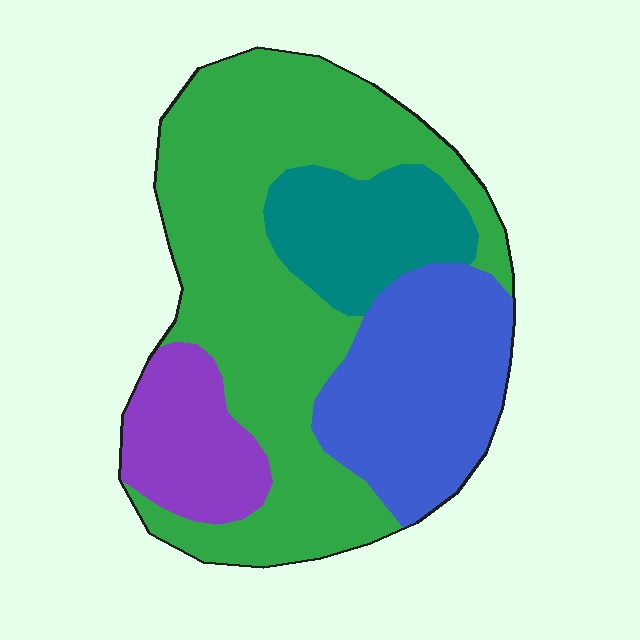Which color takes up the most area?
Green, at roughly 50%.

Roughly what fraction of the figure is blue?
Blue covers 23% of the figure.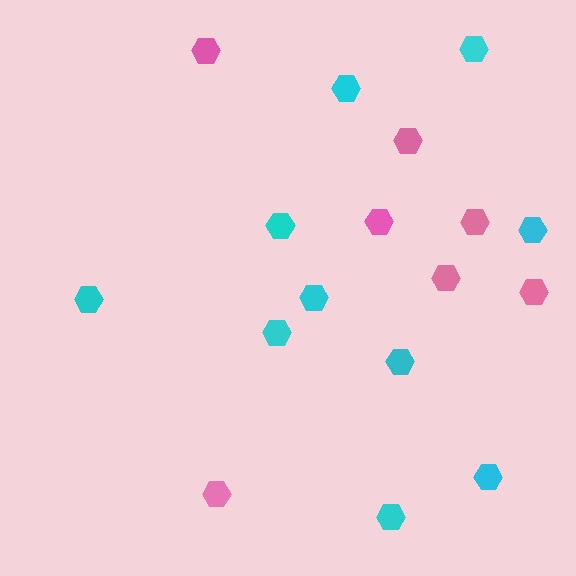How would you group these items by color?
There are 2 groups: one group of pink hexagons (7) and one group of cyan hexagons (10).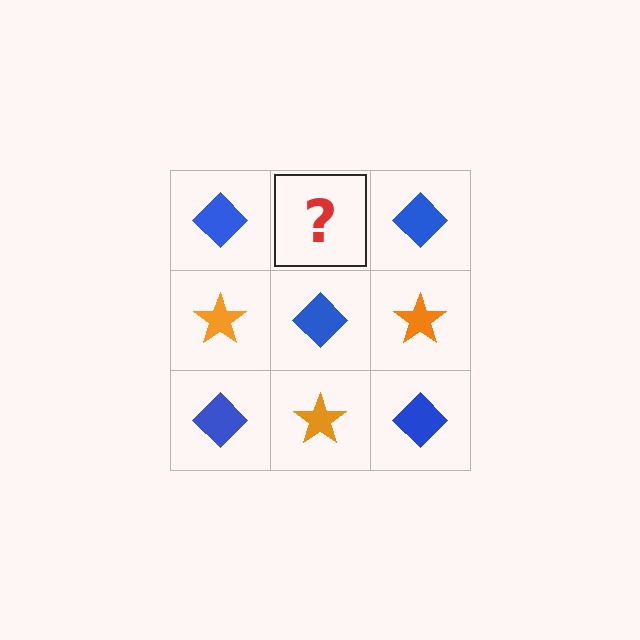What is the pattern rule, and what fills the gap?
The rule is that it alternates blue diamond and orange star in a checkerboard pattern. The gap should be filled with an orange star.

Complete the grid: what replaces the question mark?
The question mark should be replaced with an orange star.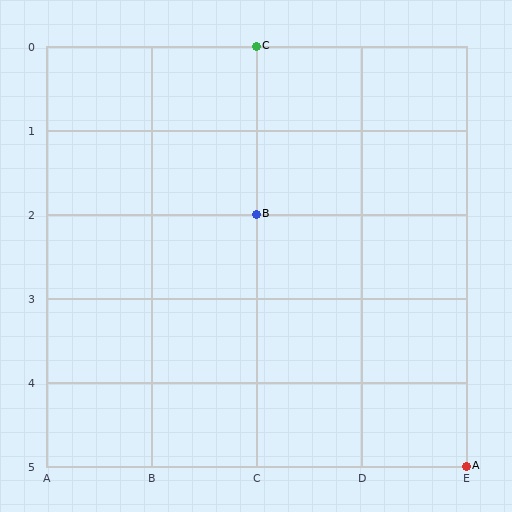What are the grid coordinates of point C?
Point C is at grid coordinates (C, 0).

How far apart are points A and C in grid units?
Points A and C are 2 columns and 5 rows apart (about 5.4 grid units diagonally).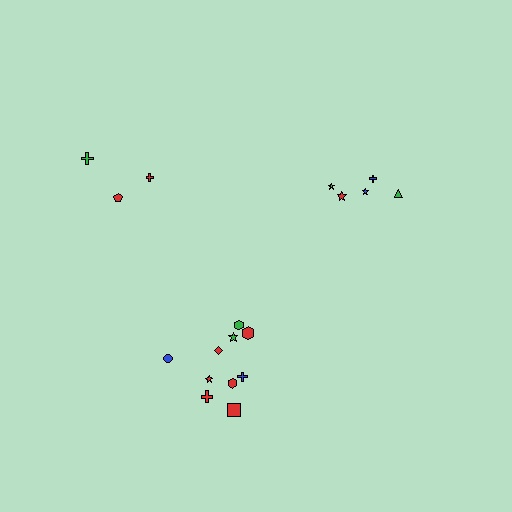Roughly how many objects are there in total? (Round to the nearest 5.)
Roughly 20 objects in total.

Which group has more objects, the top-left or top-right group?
The top-right group.